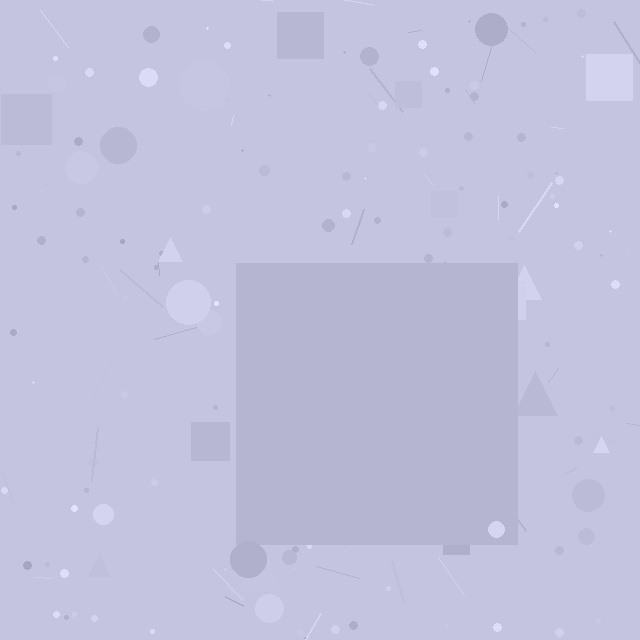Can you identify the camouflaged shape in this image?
The camouflaged shape is a square.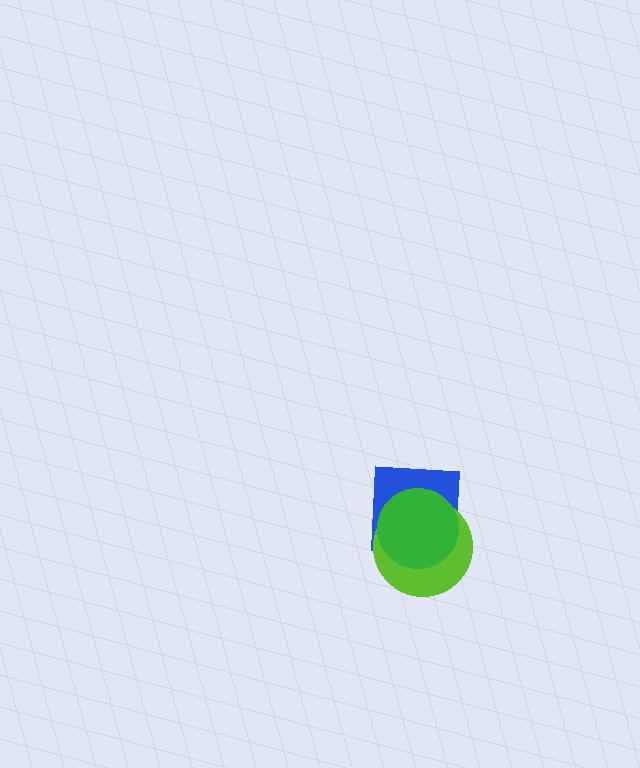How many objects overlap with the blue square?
2 objects overlap with the blue square.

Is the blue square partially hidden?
Yes, it is partially covered by another shape.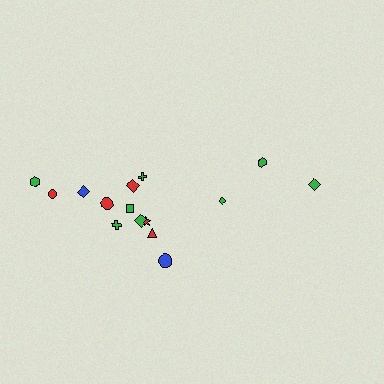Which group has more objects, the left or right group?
The left group.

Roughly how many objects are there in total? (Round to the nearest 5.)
Roughly 15 objects in total.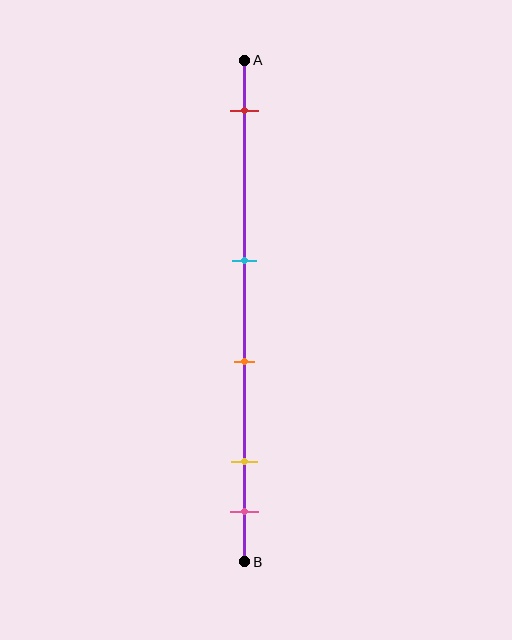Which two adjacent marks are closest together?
The yellow and pink marks are the closest adjacent pair.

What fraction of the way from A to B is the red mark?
The red mark is approximately 10% (0.1) of the way from A to B.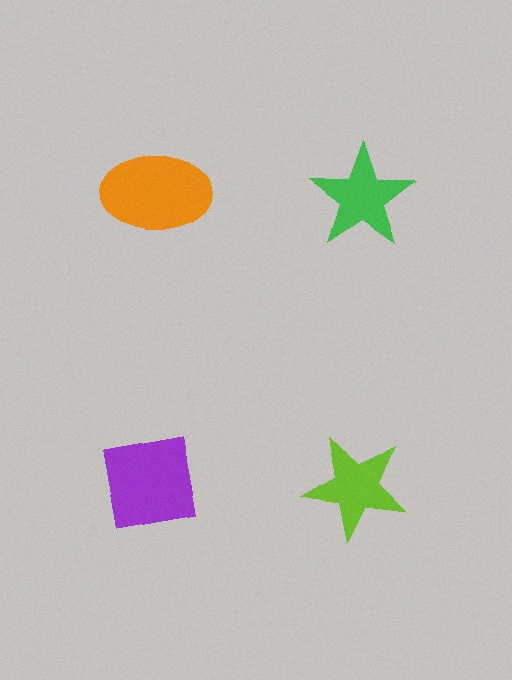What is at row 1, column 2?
A green star.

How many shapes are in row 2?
2 shapes.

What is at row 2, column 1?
A purple square.